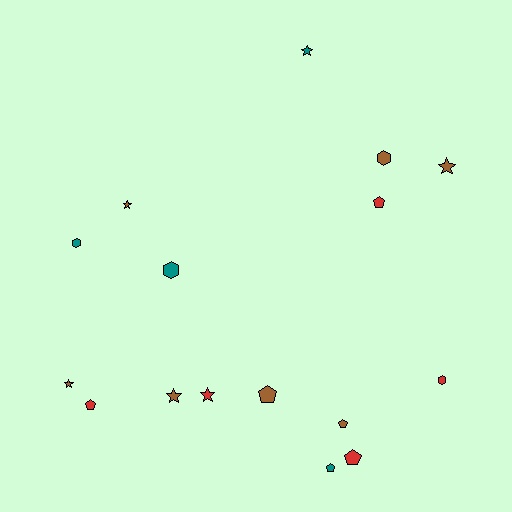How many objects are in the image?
There are 16 objects.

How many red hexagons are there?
There is 1 red hexagon.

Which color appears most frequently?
Brown, with 7 objects.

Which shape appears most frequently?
Pentagon, with 6 objects.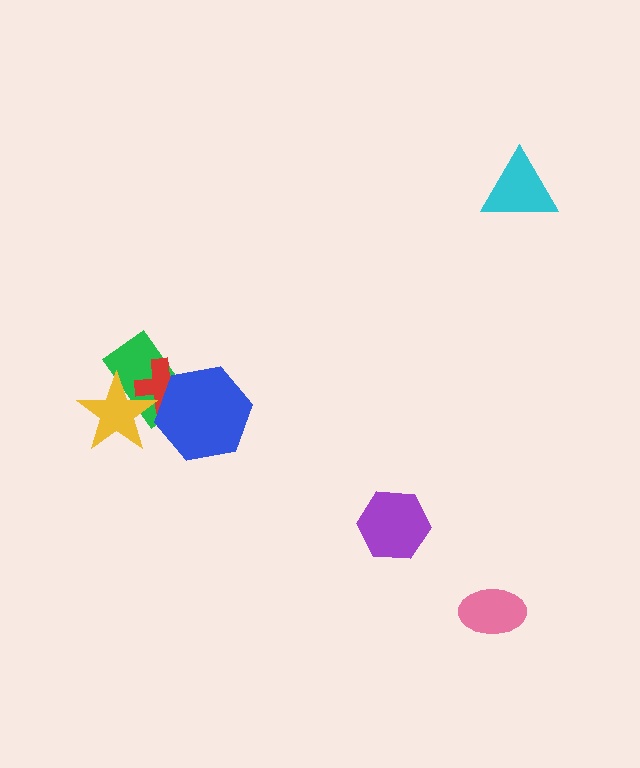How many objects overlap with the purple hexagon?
0 objects overlap with the purple hexagon.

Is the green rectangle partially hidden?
Yes, it is partially covered by another shape.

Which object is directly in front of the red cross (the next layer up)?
The yellow star is directly in front of the red cross.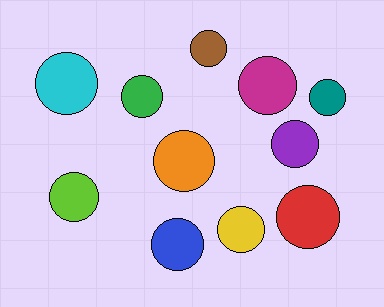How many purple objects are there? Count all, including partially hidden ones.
There is 1 purple object.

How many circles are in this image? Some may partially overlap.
There are 11 circles.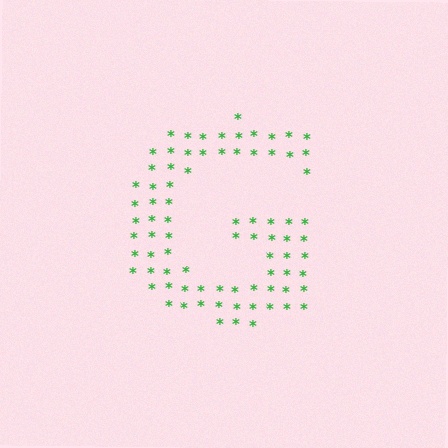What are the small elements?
The small elements are asterisks.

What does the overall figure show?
The overall figure shows the letter G.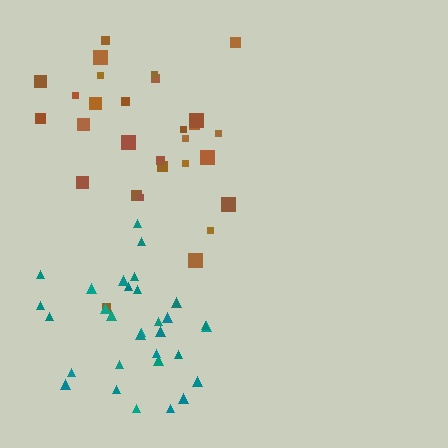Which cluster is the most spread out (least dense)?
Brown.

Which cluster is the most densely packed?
Teal.